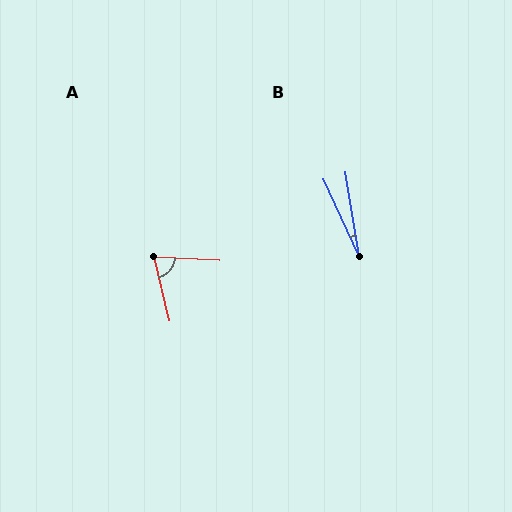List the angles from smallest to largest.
B (16°), A (74°).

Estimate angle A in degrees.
Approximately 74 degrees.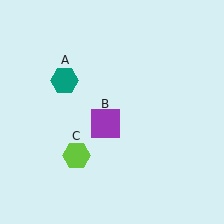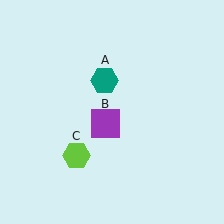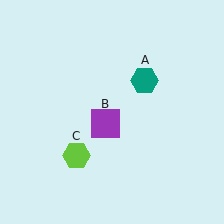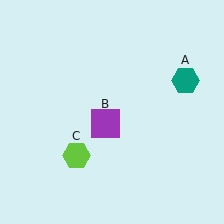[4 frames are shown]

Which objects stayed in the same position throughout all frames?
Purple square (object B) and lime hexagon (object C) remained stationary.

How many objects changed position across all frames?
1 object changed position: teal hexagon (object A).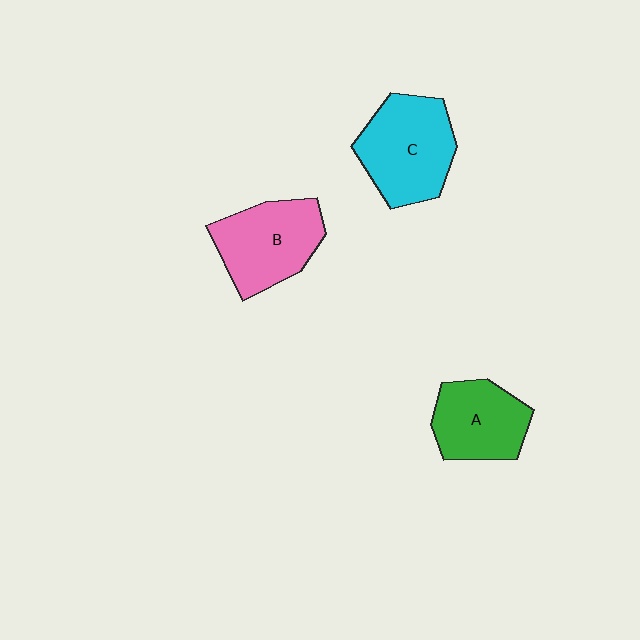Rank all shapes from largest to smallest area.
From largest to smallest: C (cyan), B (pink), A (green).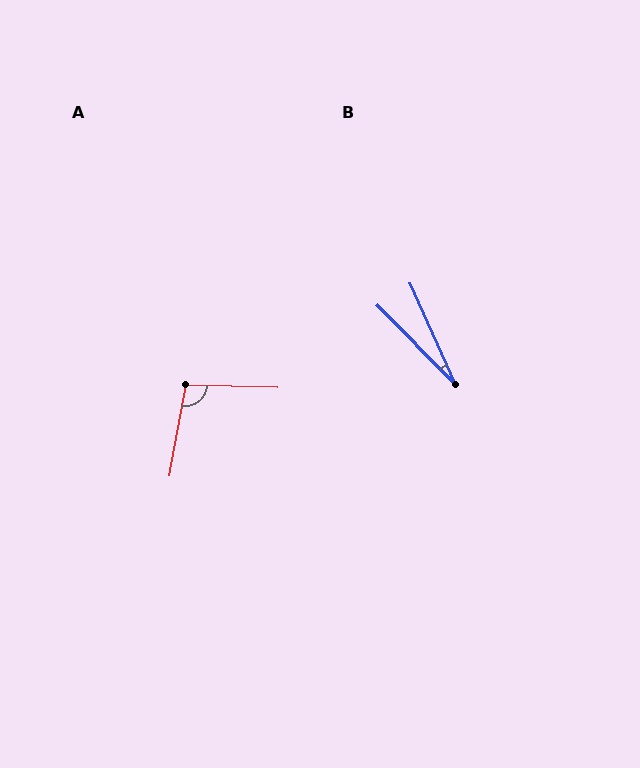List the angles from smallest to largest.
B (21°), A (99°).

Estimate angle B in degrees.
Approximately 21 degrees.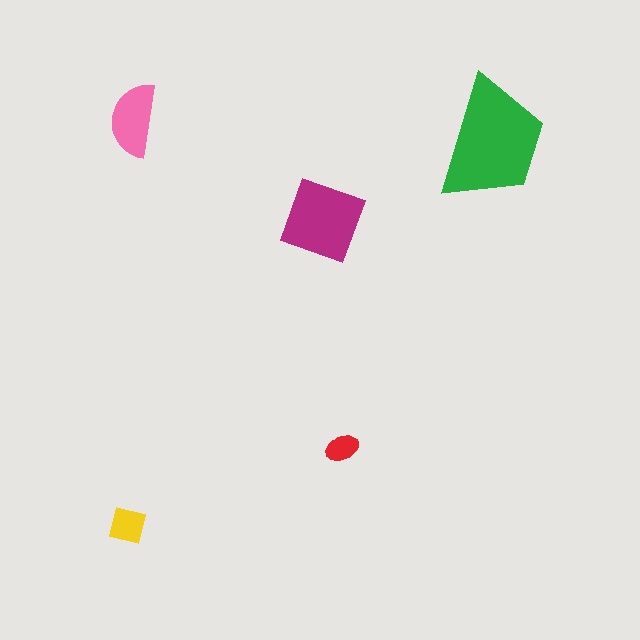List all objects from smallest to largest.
The red ellipse, the yellow square, the pink semicircle, the magenta diamond, the green trapezoid.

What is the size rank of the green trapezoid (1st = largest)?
1st.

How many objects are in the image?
There are 5 objects in the image.